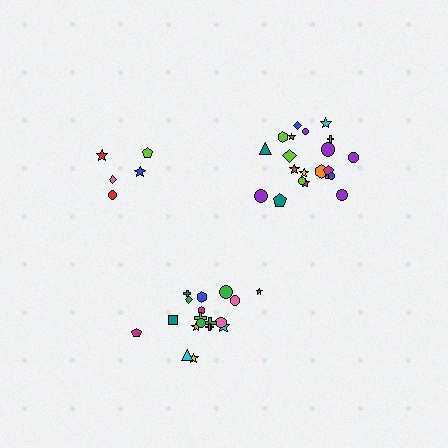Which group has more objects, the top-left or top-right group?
The top-right group.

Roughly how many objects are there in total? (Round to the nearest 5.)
Roughly 45 objects in total.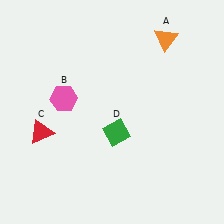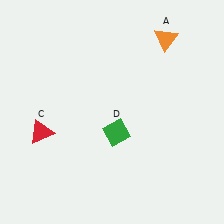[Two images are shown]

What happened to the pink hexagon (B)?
The pink hexagon (B) was removed in Image 2. It was in the top-left area of Image 1.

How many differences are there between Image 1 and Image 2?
There is 1 difference between the two images.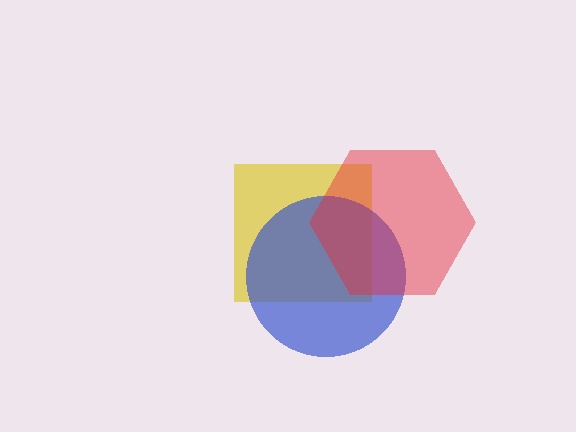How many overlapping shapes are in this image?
There are 3 overlapping shapes in the image.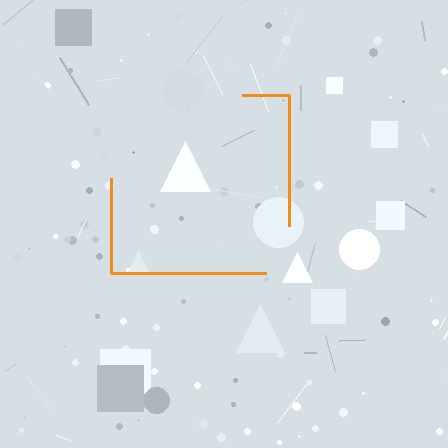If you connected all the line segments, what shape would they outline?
They would outline a square.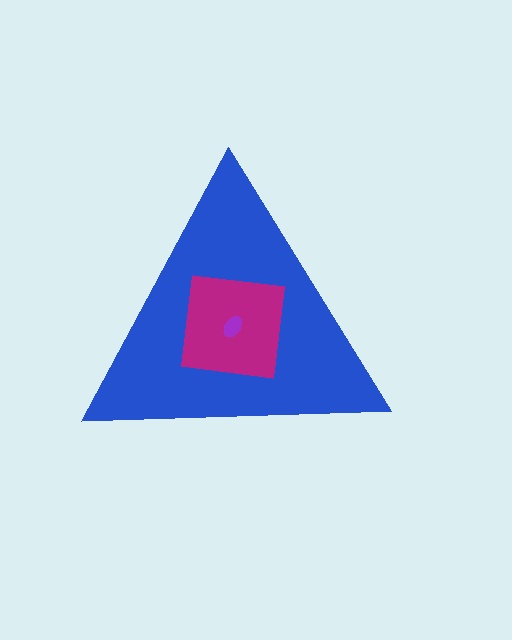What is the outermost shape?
The blue triangle.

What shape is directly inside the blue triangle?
The magenta square.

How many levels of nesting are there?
3.